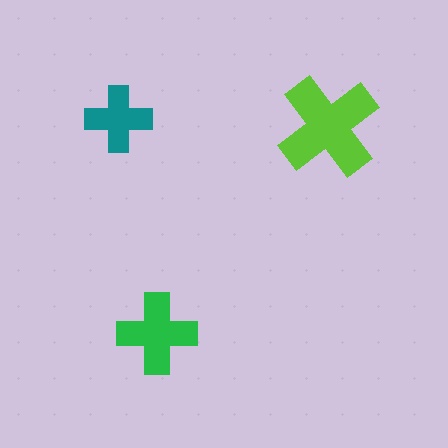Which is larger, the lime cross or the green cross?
The lime one.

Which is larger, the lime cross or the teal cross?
The lime one.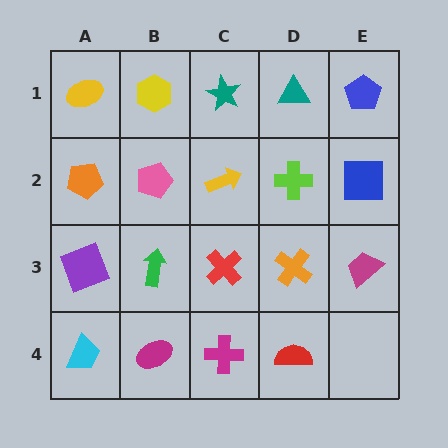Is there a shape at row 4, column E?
No, that cell is empty.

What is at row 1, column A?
A yellow ellipse.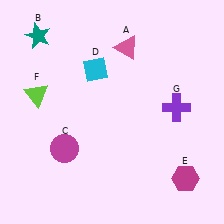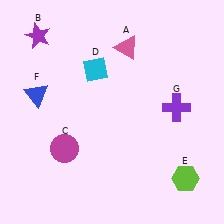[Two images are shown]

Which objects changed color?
B changed from teal to purple. E changed from magenta to lime. F changed from lime to blue.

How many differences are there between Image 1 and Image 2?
There are 3 differences between the two images.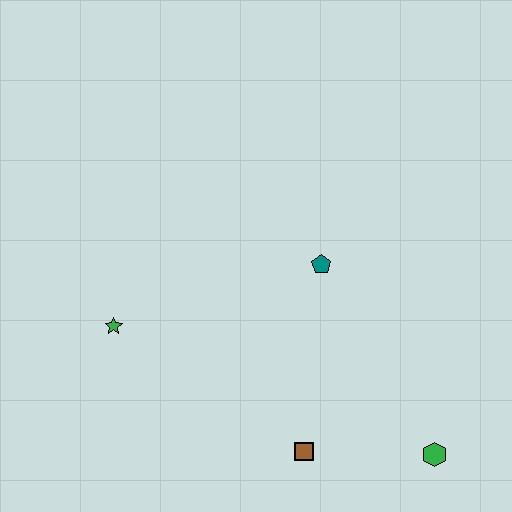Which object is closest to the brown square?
The green hexagon is closest to the brown square.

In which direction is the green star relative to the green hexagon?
The green star is to the left of the green hexagon.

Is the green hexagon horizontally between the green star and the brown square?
No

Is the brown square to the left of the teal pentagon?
Yes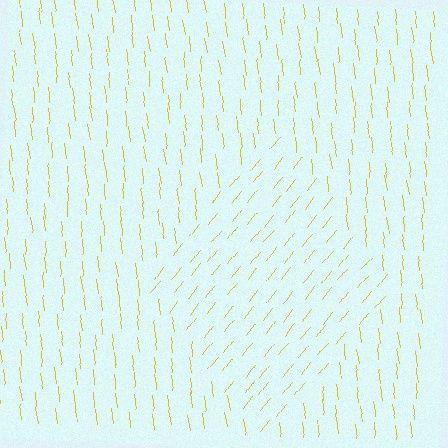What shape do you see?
I see a diamond.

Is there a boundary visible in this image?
Yes, there is a texture boundary formed by a change in line orientation.